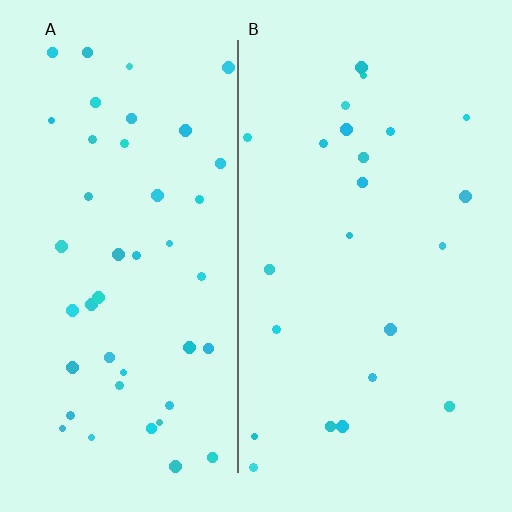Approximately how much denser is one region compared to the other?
Approximately 1.9× — region A over region B.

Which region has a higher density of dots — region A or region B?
A (the left).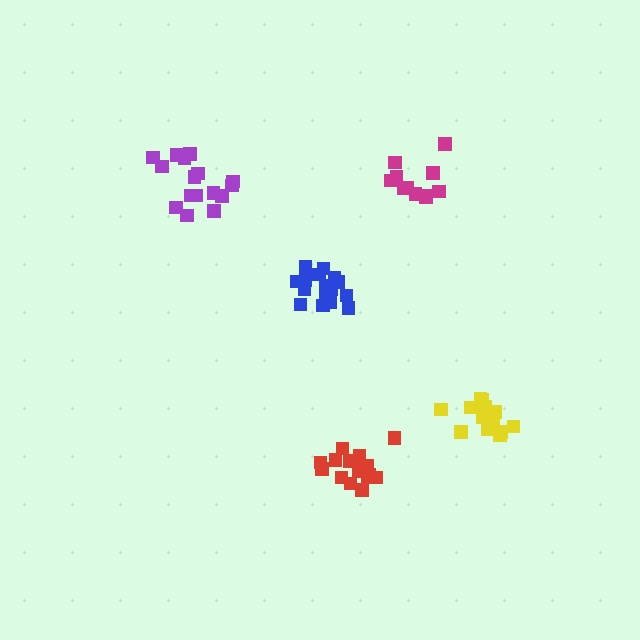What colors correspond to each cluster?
The clusters are colored: yellow, purple, blue, red, magenta.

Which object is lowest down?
The red cluster is bottommost.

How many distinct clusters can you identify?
There are 5 distinct clusters.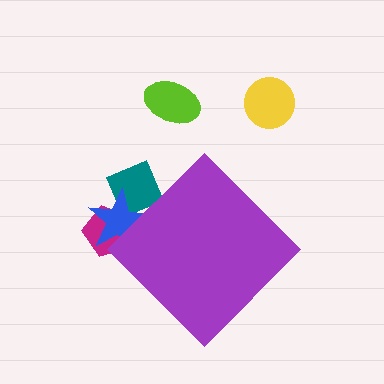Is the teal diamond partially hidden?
Yes, the teal diamond is partially hidden behind the purple diamond.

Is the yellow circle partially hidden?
No, the yellow circle is fully visible.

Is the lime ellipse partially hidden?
No, the lime ellipse is fully visible.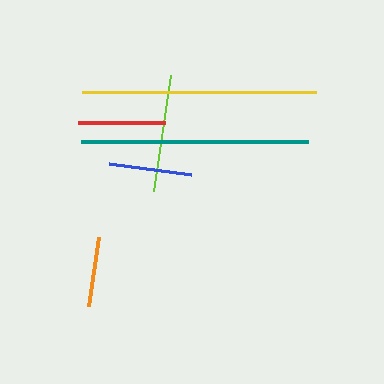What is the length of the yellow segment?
The yellow segment is approximately 234 pixels long.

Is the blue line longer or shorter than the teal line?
The teal line is longer than the blue line.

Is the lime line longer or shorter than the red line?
The lime line is longer than the red line.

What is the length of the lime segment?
The lime segment is approximately 118 pixels long.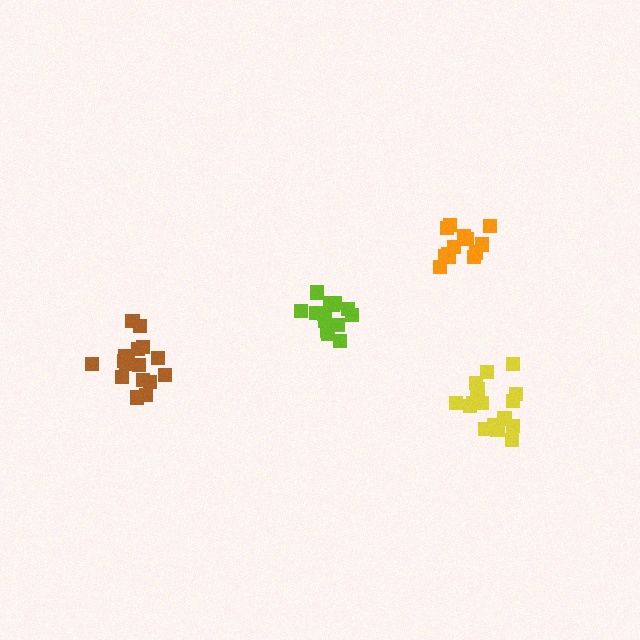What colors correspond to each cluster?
The clusters are colored: lime, brown, yellow, orange.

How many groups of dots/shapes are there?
There are 4 groups.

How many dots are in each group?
Group 1: 16 dots, Group 2: 17 dots, Group 3: 16 dots, Group 4: 13 dots (62 total).